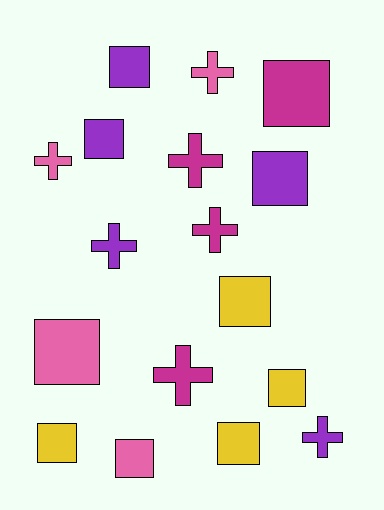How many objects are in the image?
There are 17 objects.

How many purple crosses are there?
There are 2 purple crosses.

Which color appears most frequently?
Purple, with 5 objects.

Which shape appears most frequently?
Square, with 10 objects.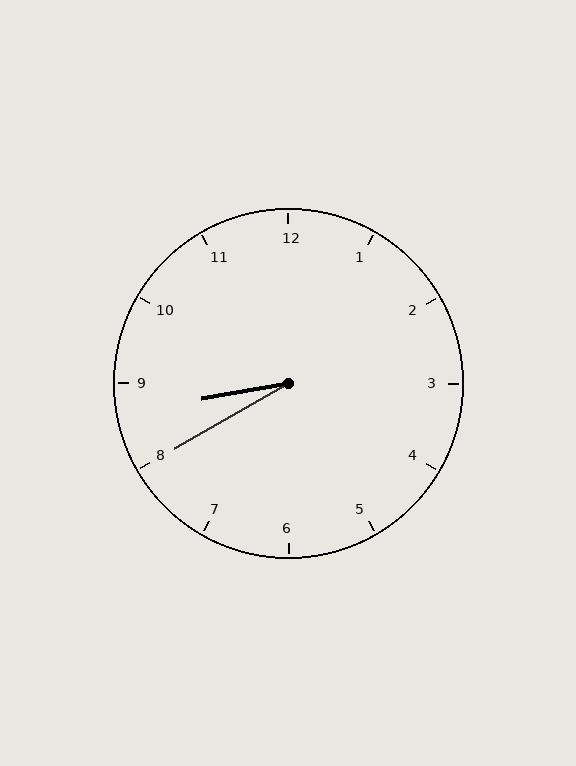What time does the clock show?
8:40.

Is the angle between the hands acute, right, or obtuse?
It is acute.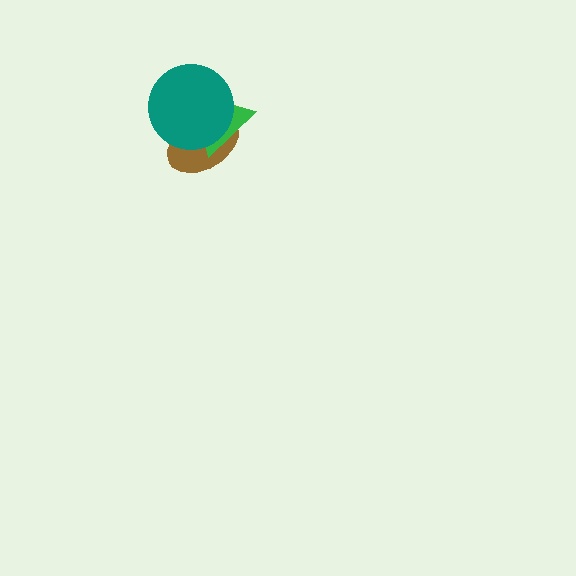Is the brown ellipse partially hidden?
Yes, it is partially covered by another shape.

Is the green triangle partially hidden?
Yes, it is partially covered by another shape.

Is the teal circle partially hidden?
No, no other shape covers it.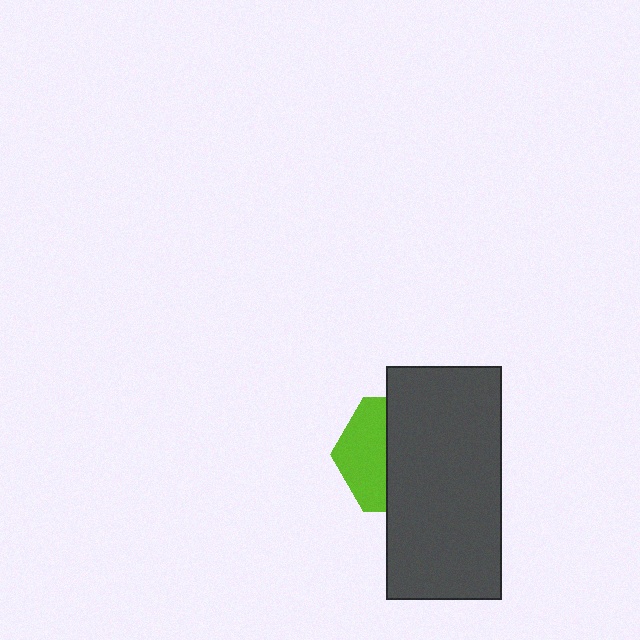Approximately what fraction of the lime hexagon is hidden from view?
Roughly 61% of the lime hexagon is hidden behind the dark gray rectangle.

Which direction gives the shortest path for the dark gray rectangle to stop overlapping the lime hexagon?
Moving right gives the shortest separation.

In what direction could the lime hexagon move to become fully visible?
The lime hexagon could move left. That would shift it out from behind the dark gray rectangle entirely.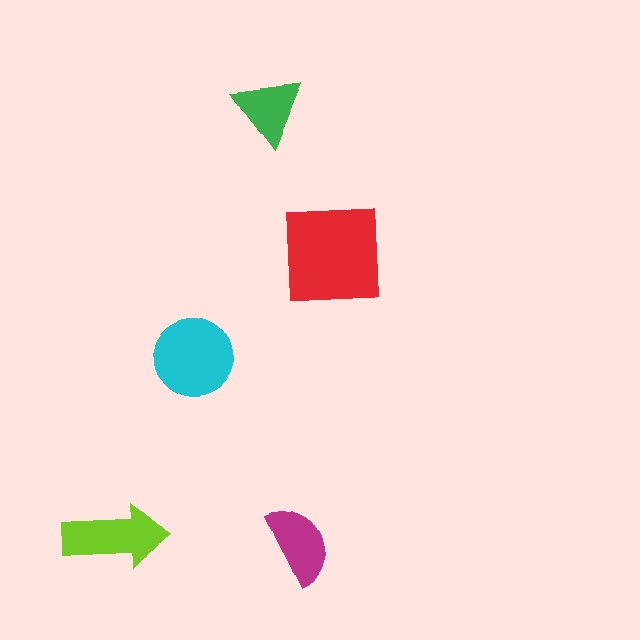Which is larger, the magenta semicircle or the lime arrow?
The lime arrow.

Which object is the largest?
The red square.